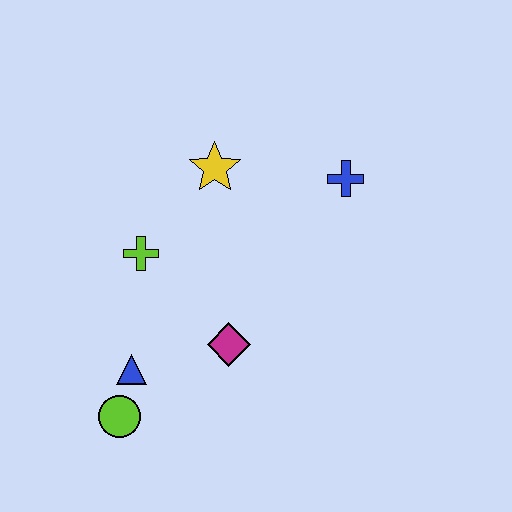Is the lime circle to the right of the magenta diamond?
No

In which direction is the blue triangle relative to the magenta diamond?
The blue triangle is to the left of the magenta diamond.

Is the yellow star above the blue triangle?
Yes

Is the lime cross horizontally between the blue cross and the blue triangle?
Yes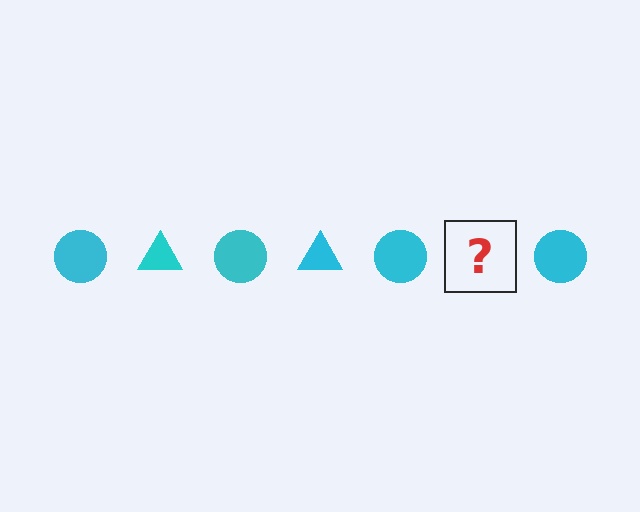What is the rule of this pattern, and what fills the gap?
The rule is that the pattern cycles through circle, triangle shapes in cyan. The gap should be filled with a cyan triangle.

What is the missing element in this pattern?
The missing element is a cyan triangle.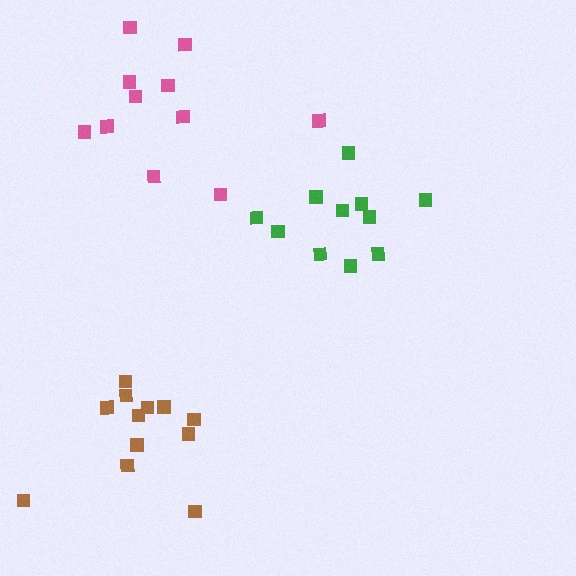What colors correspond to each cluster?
The clusters are colored: pink, brown, green.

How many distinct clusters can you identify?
There are 3 distinct clusters.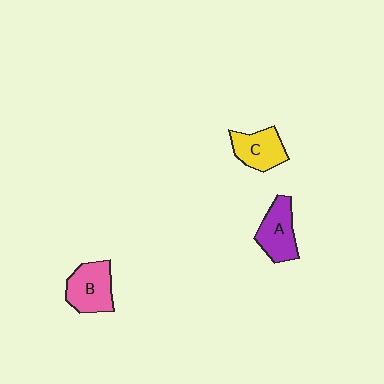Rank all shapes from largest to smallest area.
From largest to smallest: B (pink), A (purple), C (yellow).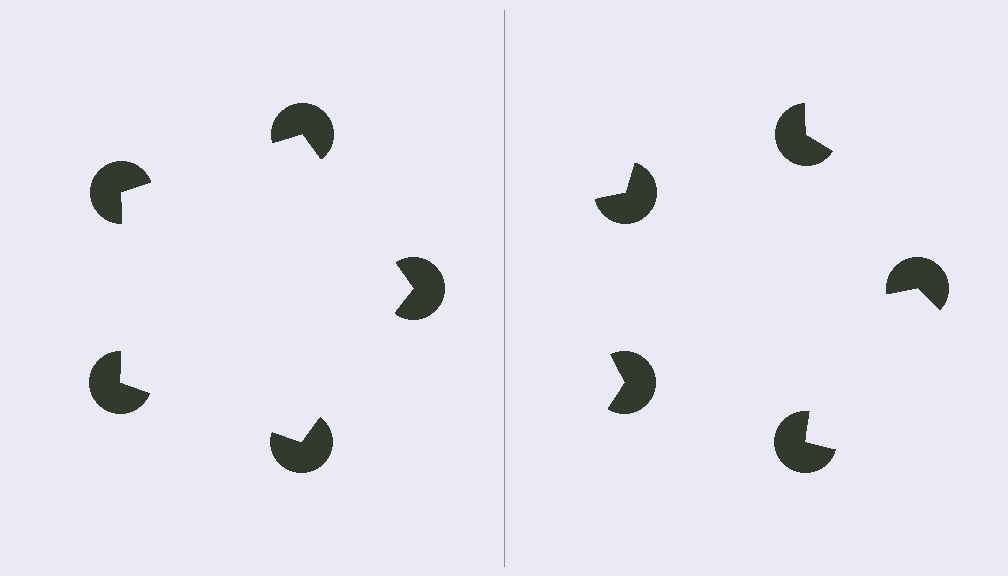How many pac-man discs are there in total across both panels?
10 — 5 on each side.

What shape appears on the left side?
An illusory pentagon.